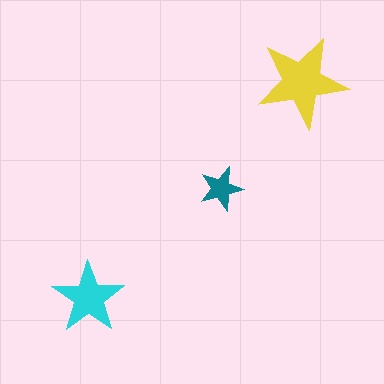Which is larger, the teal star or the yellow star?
The yellow one.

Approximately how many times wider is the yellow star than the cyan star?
About 1.5 times wider.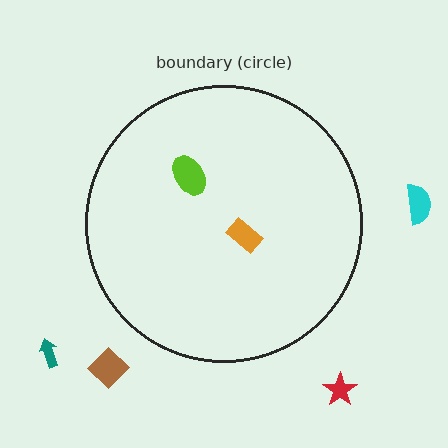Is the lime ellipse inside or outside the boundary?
Inside.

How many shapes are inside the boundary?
2 inside, 4 outside.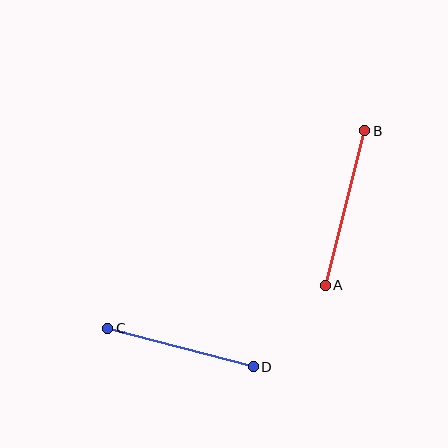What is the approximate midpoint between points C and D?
The midpoint is at approximately (181, 348) pixels.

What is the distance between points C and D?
The distance is approximately 151 pixels.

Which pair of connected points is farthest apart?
Points A and B are farthest apart.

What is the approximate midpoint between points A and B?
The midpoint is at approximately (345, 208) pixels.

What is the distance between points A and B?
The distance is approximately 160 pixels.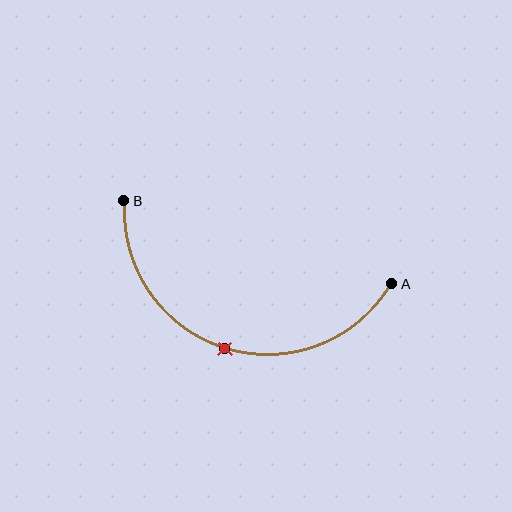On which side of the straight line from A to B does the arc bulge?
The arc bulges below the straight line connecting A and B.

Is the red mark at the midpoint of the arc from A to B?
Yes. The red mark lies on the arc at equal arc-length from both A and B — it is the arc midpoint.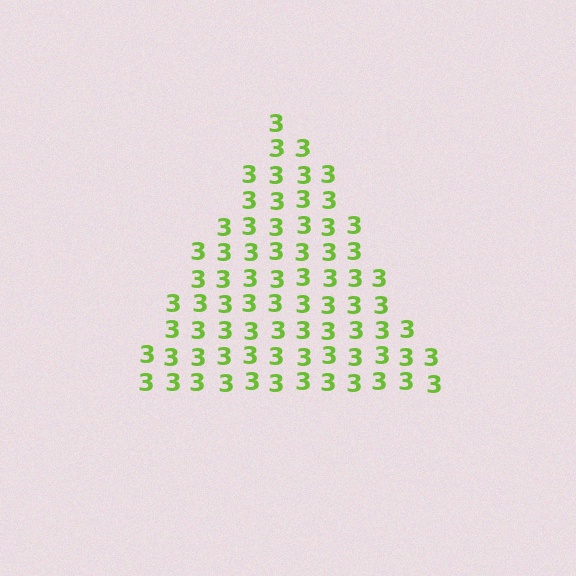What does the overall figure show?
The overall figure shows a triangle.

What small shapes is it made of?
It is made of small digit 3's.